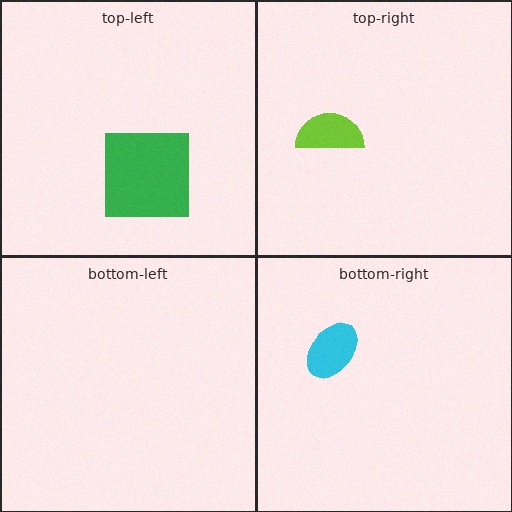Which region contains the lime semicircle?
The top-right region.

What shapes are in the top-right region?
The lime semicircle.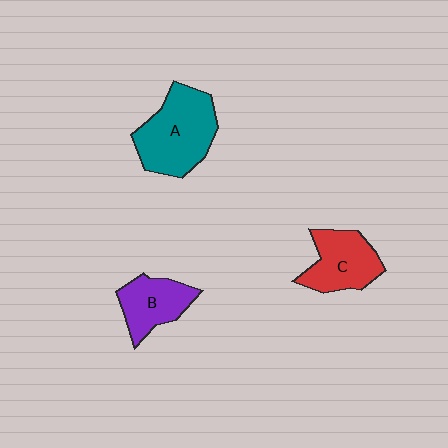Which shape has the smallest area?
Shape B (purple).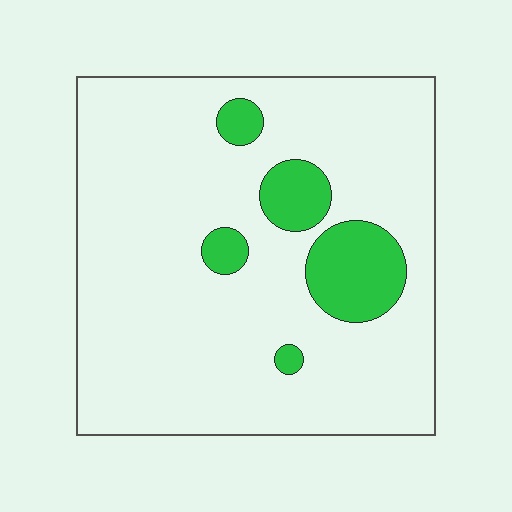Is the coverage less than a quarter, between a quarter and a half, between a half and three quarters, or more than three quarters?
Less than a quarter.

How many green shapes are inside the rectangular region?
5.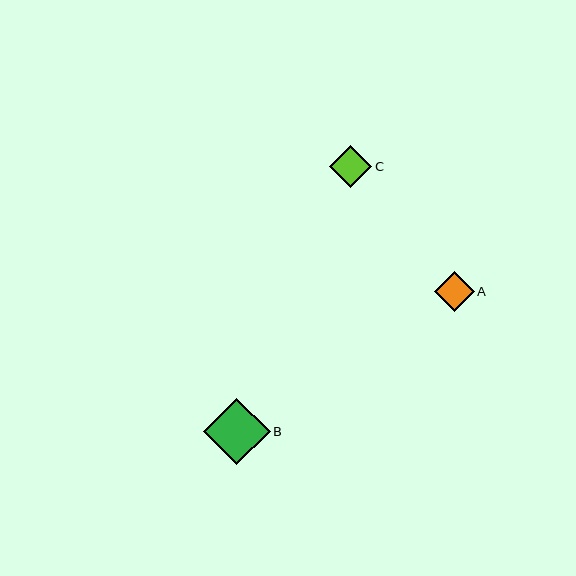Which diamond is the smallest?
Diamond A is the smallest with a size of approximately 40 pixels.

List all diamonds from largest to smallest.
From largest to smallest: B, C, A.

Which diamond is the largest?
Diamond B is the largest with a size of approximately 67 pixels.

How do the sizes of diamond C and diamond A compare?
Diamond C and diamond A are approximately the same size.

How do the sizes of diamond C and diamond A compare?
Diamond C and diamond A are approximately the same size.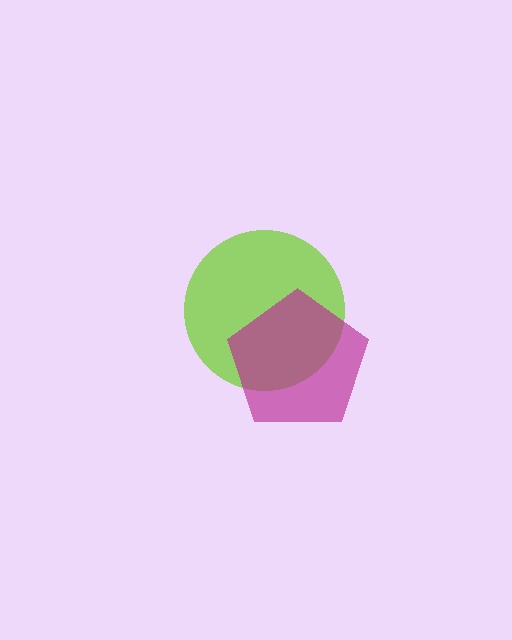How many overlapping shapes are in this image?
There are 2 overlapping shapes in the image.